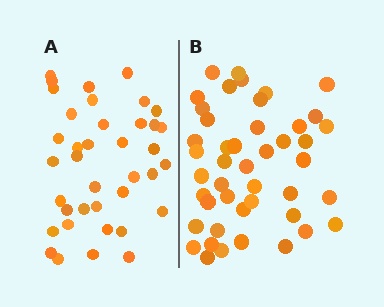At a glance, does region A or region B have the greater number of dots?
Region B (the right region) has more dots.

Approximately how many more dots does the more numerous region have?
Region B has roughly 8 or so more dots than region A.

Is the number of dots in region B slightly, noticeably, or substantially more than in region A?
Region B has only slightly more — the two regions are fairly close. The ratio is roughly 1.2 to 1.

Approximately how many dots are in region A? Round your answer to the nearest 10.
About 40 dots. (The exact count is 38, which rounds to 40.)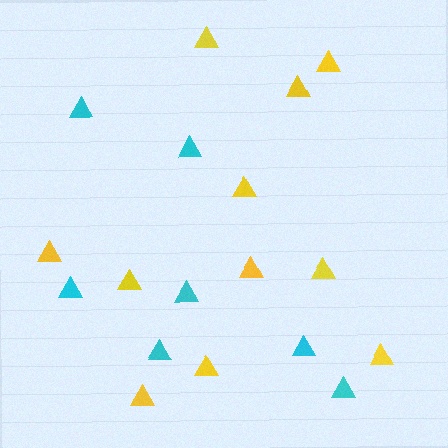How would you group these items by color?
There are 2 groups: one group of yellow triangles (11) and one group of cyan triangles (7).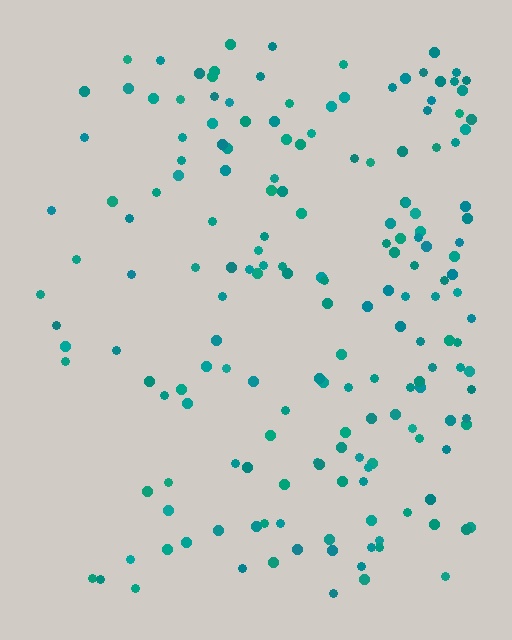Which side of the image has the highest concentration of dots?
The right.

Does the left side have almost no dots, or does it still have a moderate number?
Still a moderate number, just noticeably fewer than the right.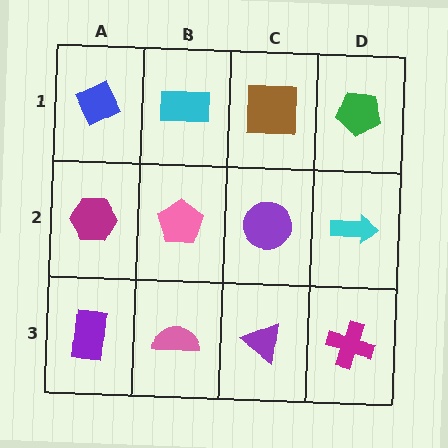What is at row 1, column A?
A blue diamond.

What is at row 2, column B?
A pink pentagon.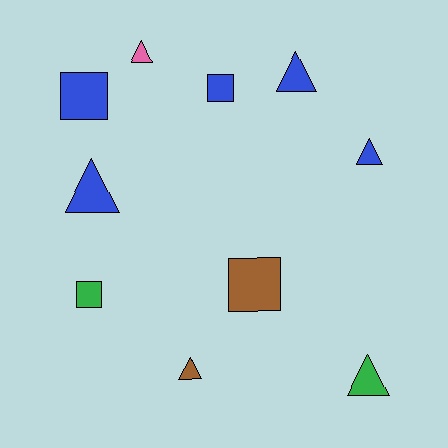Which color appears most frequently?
Blue, with 5 objects.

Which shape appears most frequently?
Triangle, with 6 objects.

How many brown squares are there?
There is 1 brown square.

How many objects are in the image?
There are 10 objects.